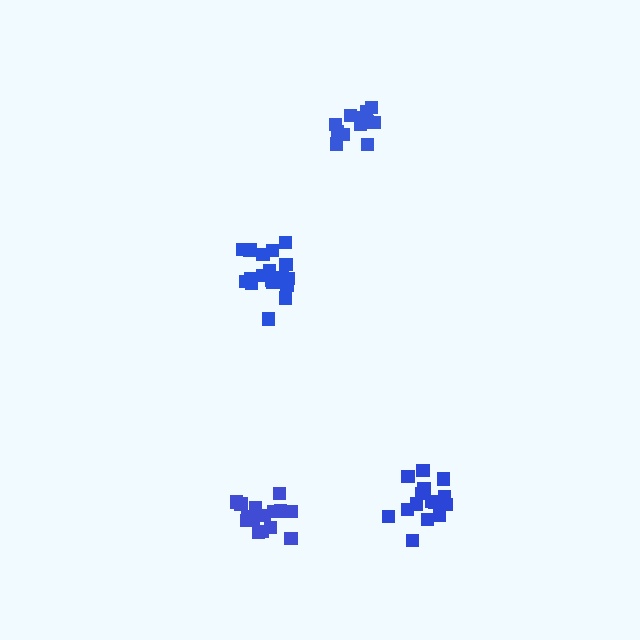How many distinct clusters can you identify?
There are 4 distinct clusters.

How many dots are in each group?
Group 1: 18 dots, Group 2: 17 dots, Group 3: 15 dots, Group 4: 14 dots (64 total).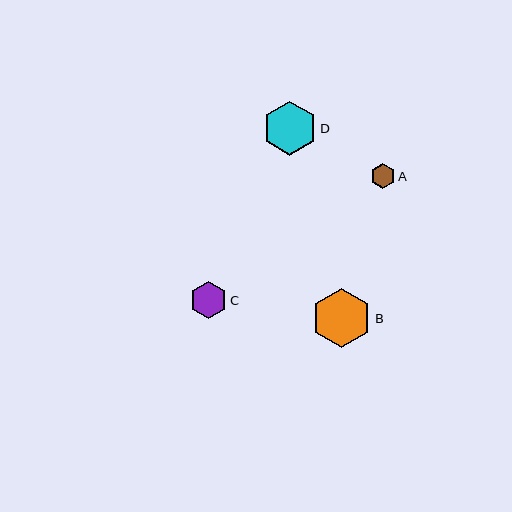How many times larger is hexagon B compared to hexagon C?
Hexagon B is approximately 1.6 times the size of hexagon C.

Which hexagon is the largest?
Hexagon B is the largest with a size of approximately 60 pixels.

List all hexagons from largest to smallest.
From largest to smallest: B, D, C, A.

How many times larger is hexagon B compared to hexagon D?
Hexagon B is approximately 1.1 times the size of hexagon D.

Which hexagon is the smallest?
Hexagon A is the smallest with a size of approximately 25 pixels.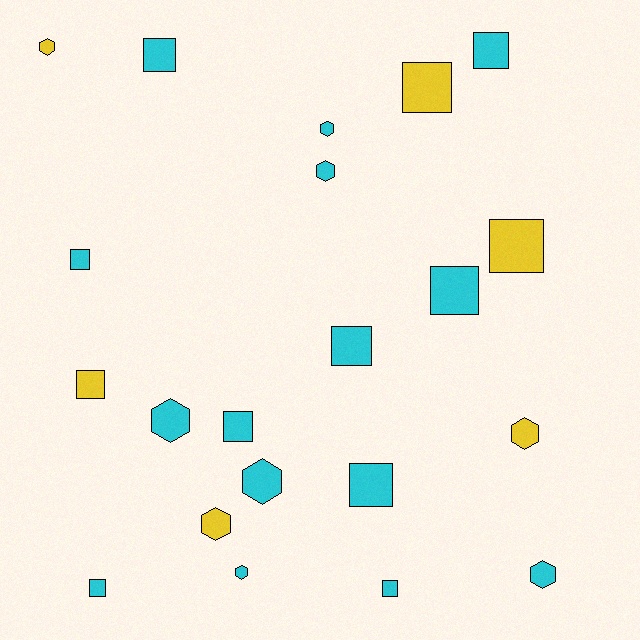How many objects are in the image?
There are 21 objects.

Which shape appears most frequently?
Square, with 12 objects.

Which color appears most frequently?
Cyan, with 15 objects.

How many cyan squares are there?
There are 9 cyan squares.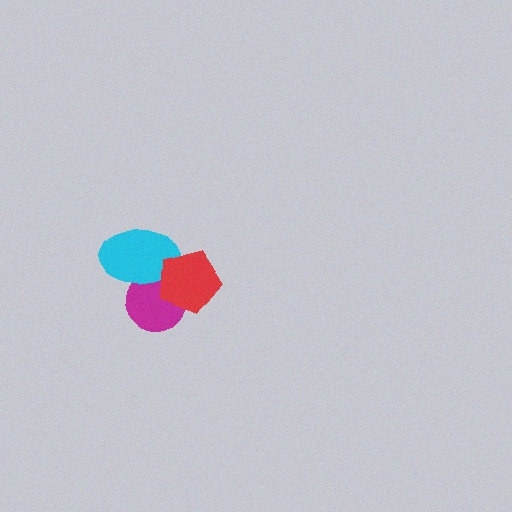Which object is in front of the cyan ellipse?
The red pentagon is in front of the cyan ellipse.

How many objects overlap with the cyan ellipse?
2 objects overlap with the cyan ellipse.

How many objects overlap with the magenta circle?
2 objects overlap with the magenta circle.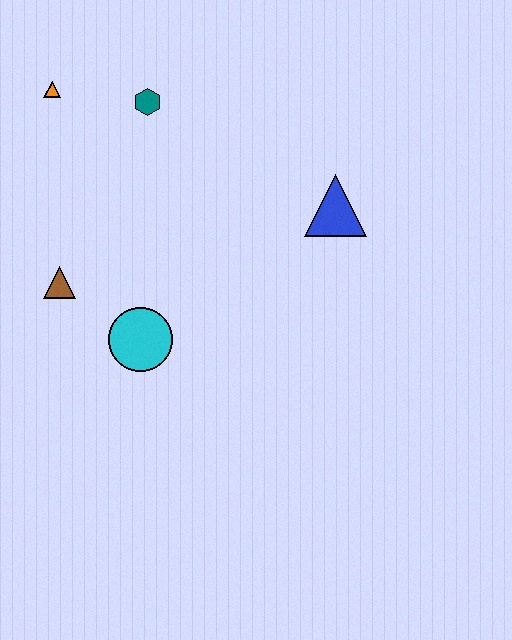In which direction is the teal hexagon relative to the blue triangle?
The teal hexagon is to the left of the blue triangle.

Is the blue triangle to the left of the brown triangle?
No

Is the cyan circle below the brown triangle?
Yes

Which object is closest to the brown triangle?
The cyan circle is closest to the brown triangle.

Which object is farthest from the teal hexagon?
The cyan circle is farthest from the teal hexagon.